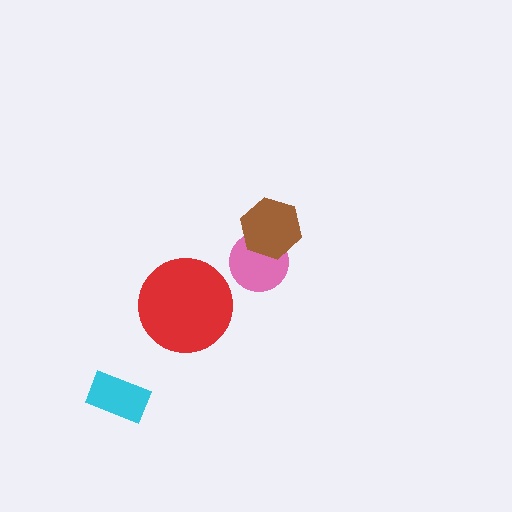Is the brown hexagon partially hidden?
No, no other shape covers it.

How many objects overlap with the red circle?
0 objects overlap with the red circle.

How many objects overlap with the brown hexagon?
1 object overlaps with the brown hexagon.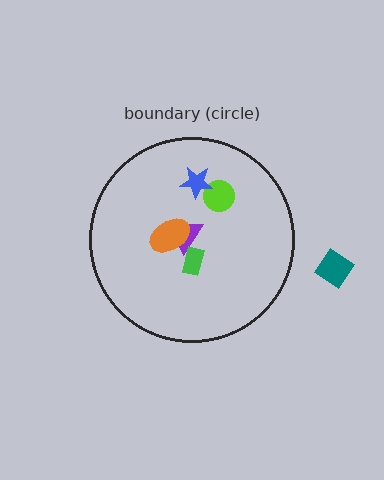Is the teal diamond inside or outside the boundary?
Outside.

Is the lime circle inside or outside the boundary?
Inside.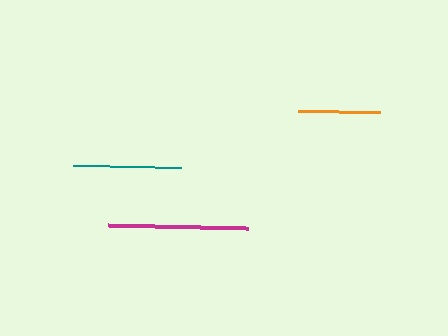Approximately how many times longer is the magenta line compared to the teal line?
The magenta line is approximately 1.3 times the length of the teal line.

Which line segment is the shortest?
The orange line is the shortest at approximately 82 pixels.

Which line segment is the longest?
The magenta line is the longest at approximately 139 pixels.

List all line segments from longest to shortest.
From longest to shortest: magenta, teal, orange.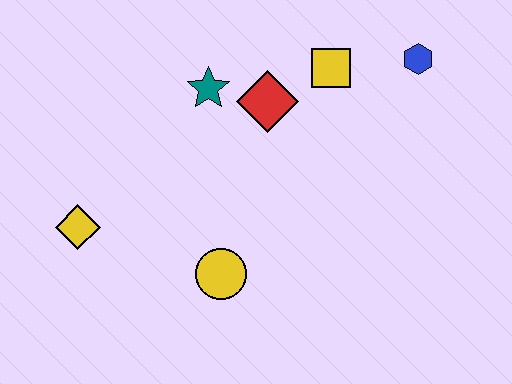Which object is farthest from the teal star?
The blue hexagon is farthest from the teal star.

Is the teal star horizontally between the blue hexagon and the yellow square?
No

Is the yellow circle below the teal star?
Yes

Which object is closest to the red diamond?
The teal star is closest to the red diamond.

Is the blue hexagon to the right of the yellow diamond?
Yes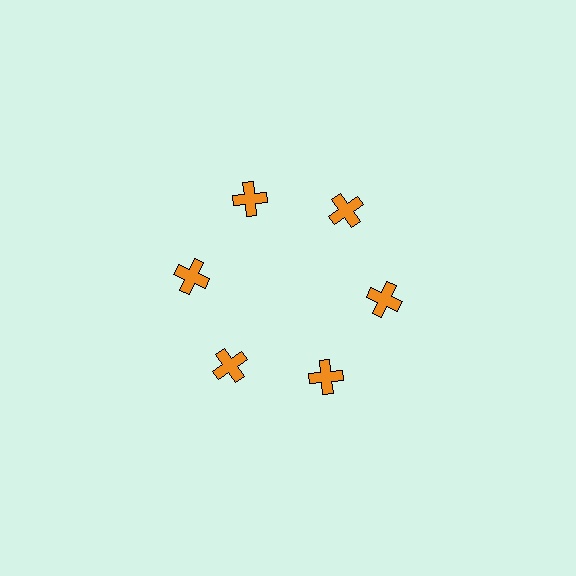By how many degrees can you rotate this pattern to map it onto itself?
The pattern maps onto itself every 60 degrees of rotation.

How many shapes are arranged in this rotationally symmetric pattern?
There are 6 shapes, arranged in 6 groups of 1.